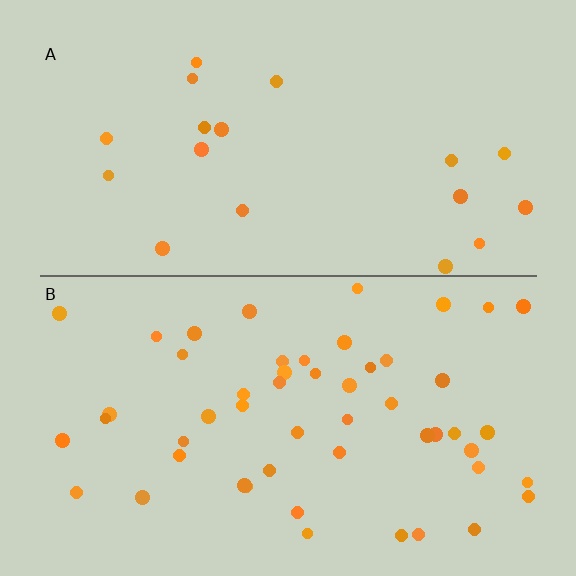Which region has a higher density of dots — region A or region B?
B (the bottom).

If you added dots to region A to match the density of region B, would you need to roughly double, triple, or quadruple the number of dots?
Approximately triple.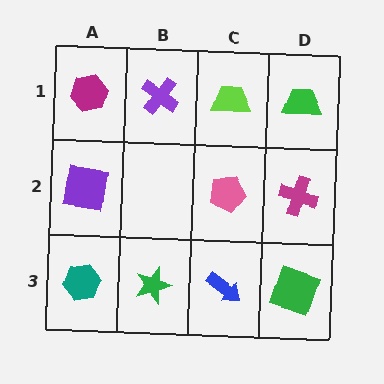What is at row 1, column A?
A magenta hexagon.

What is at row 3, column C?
A blue arrow.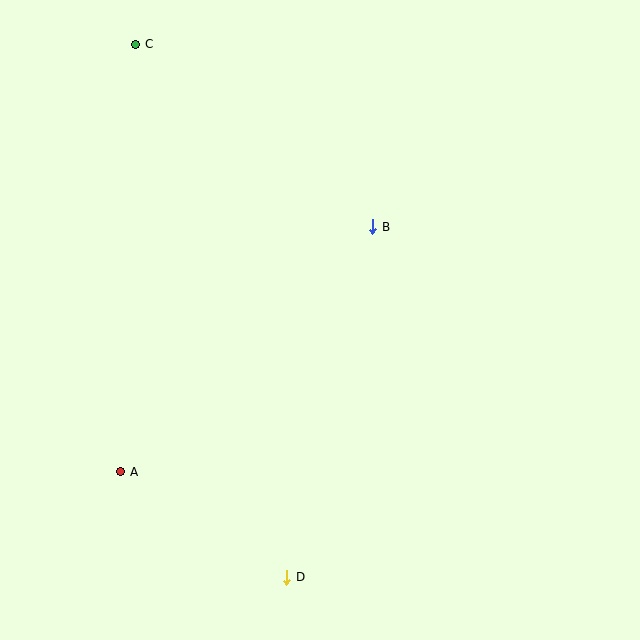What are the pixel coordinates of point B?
Point B is at (373, 227).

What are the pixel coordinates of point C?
Point C is at (136, 44).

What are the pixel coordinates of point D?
Point D is at (287, 577).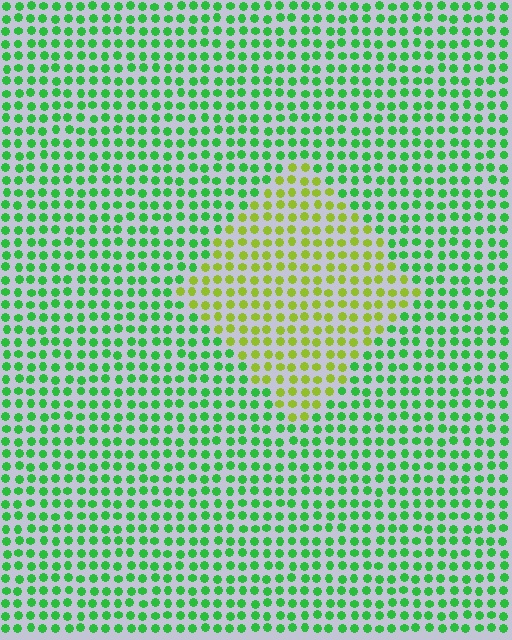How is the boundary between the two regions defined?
The boundary is defined purely by a slight shift in hue (about 49 degrees). Spacing, size, and orientation are identical on both sides.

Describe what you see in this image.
The image is filled with small green elements in a uniform arrangement. A diamond-shaped region is visible where the elements are tinted to a slightly different hue, forming a subtle color boundary.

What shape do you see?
I see a diamond.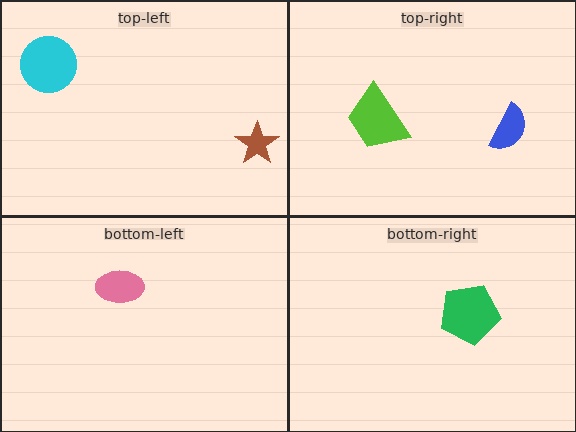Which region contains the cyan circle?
The top-left region.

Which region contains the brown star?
The top-left region.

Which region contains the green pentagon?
The bottom-right region.